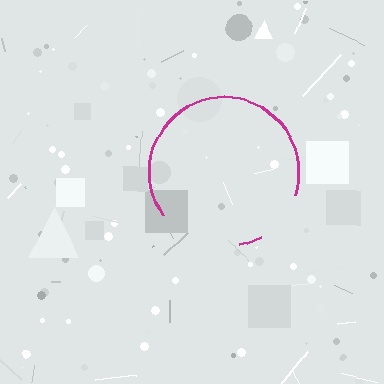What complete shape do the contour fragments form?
The contour fragments form a circle.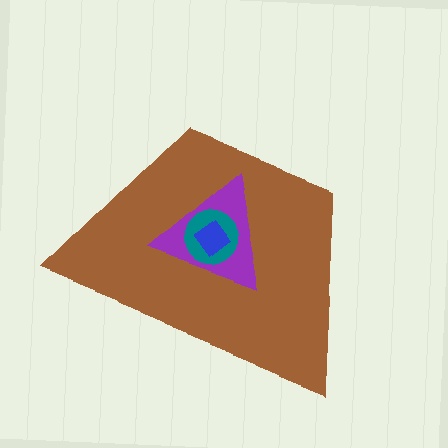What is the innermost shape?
The blue diamond.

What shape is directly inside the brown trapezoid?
The purple triangle.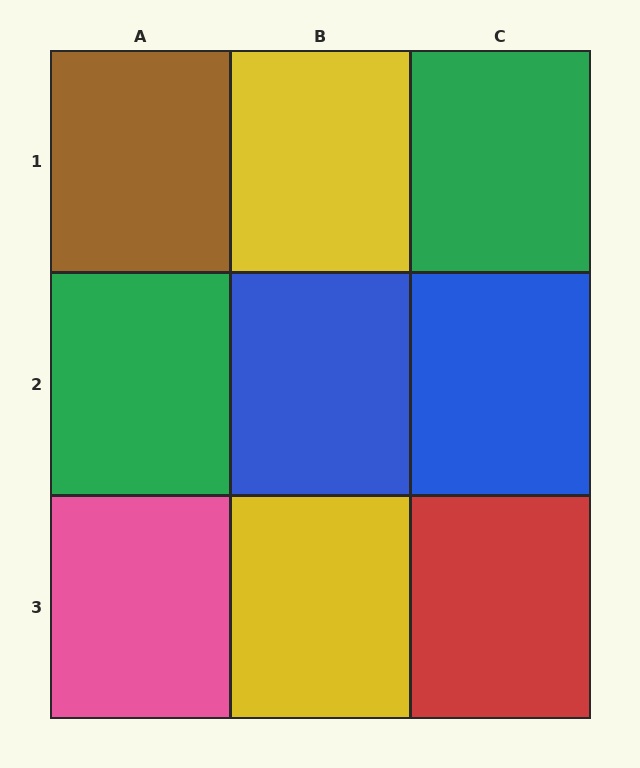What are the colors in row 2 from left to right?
Green, blue, blue.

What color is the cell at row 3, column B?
Yellow.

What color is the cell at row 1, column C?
Green.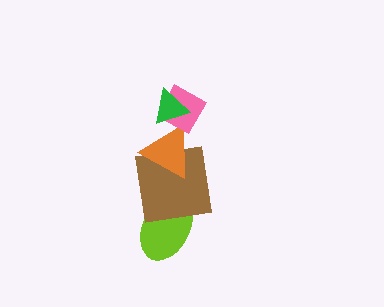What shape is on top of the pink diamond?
The green triangle is on top of the pink diamond.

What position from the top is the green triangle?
The green triangle is 1st from the top.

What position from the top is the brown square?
The brown square is 4th from the top.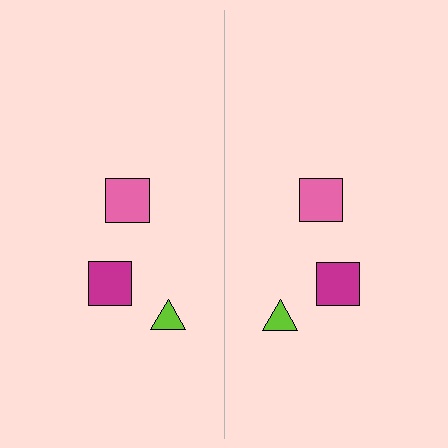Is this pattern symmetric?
Yes, this pattern has bilateral (reflection) symmetry.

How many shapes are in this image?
There are 6 shapes in this image.